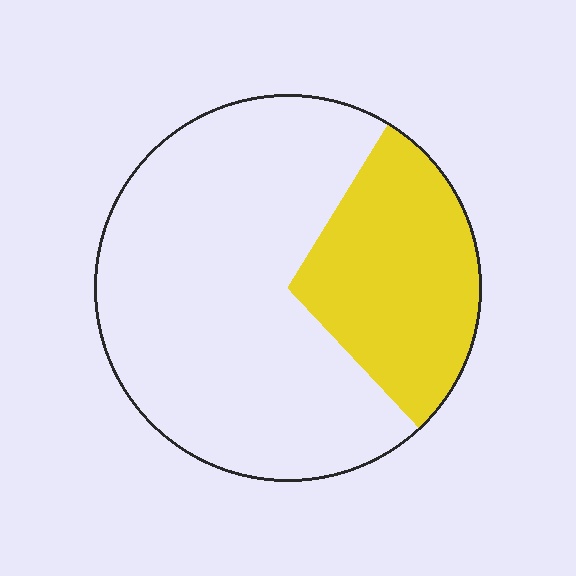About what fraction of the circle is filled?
About one third (1/3).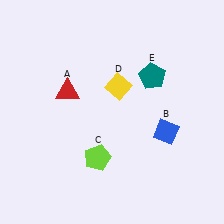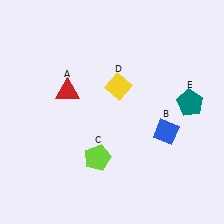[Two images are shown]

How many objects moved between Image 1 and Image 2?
1 object moved between the two images.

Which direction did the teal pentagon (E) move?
The teal pentagon (E) moved right.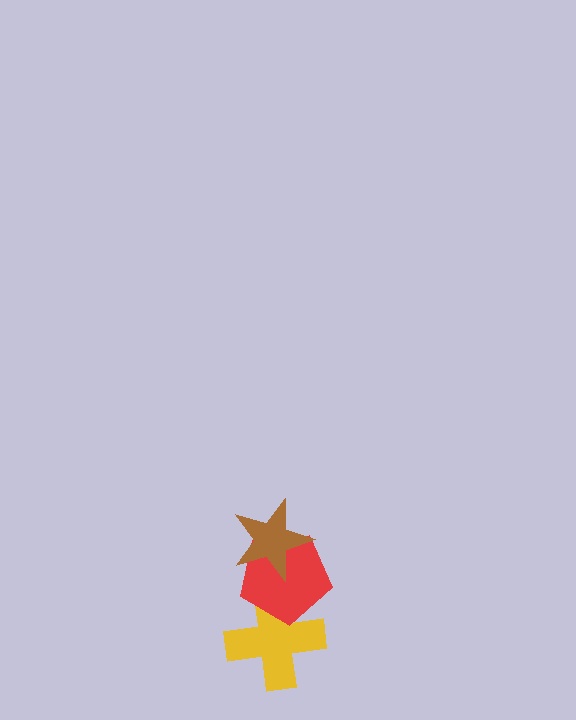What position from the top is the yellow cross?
The yellow cross is 3rd from the top.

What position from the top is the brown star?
The brown star is 1st from the top.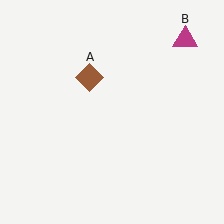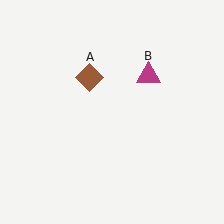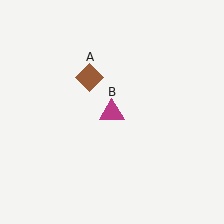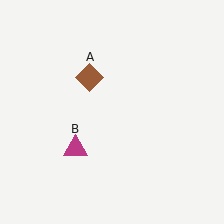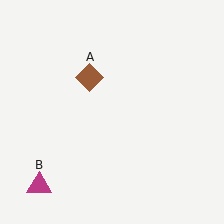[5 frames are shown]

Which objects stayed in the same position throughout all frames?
Brown diamond (object A) remained stationary.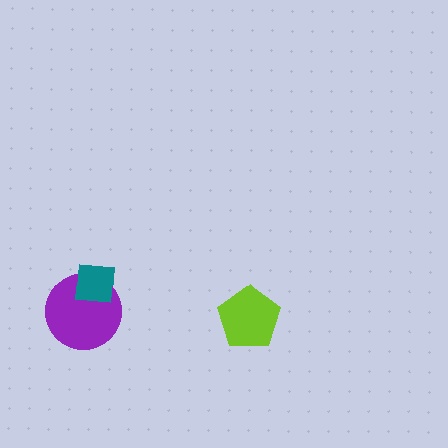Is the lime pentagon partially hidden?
No, no other shape covers it.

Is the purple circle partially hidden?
Yes, it is partially covered by another shape.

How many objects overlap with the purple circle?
1 object overlaps with the purple circle.